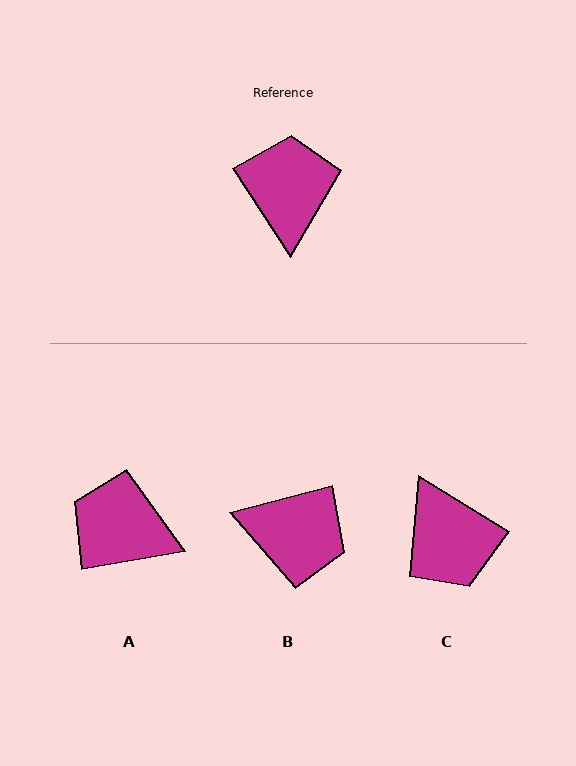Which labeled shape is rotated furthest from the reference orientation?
C, about 155 degrees away.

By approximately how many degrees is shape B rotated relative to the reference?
Approximately 109 degrees clockwise.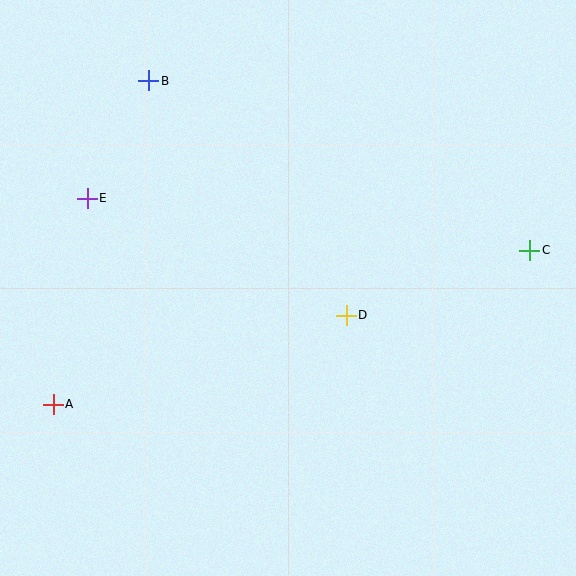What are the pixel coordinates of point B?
Point B is at (149, 81).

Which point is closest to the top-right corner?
Point C is closest to the top-right corner.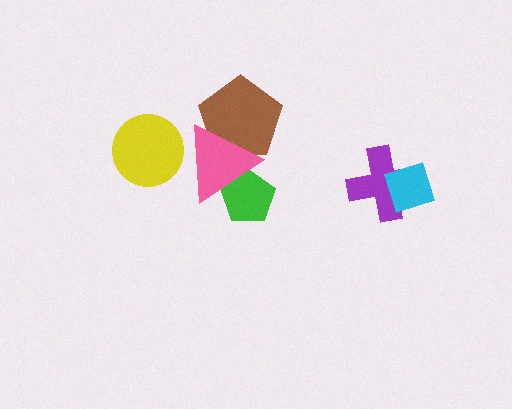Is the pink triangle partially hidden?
Yes, it is partially covered by another shape.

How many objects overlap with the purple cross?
1 object overlaps with the purple cross.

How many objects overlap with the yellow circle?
1 object overlaps with the yellow circle.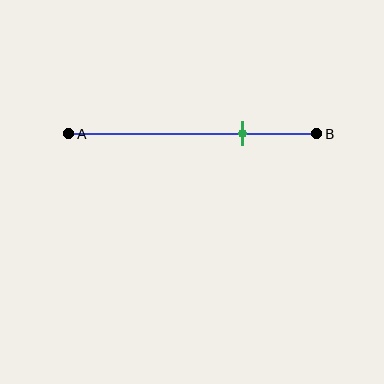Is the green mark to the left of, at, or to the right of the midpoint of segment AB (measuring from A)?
The green mark is to the right of the midpoint of segment AB.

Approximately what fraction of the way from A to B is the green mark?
The green mark is approximately 70% of the way from A to B.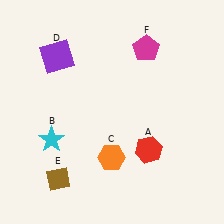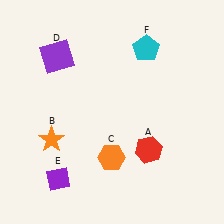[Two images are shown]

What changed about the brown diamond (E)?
In Image 1, E is brown. In Image 2, it changed to purple.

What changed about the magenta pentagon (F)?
In Image 1, F is magenta. In Image 2, it changed to cyan.